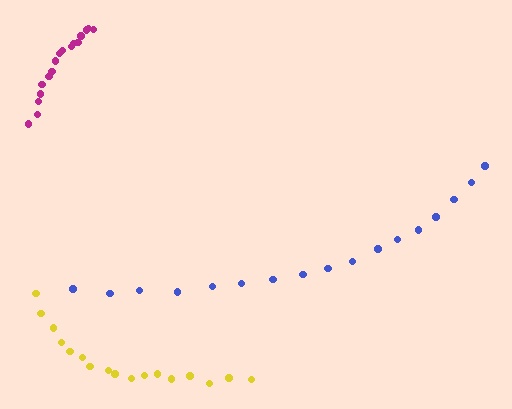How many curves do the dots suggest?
There are 3 distinct paths.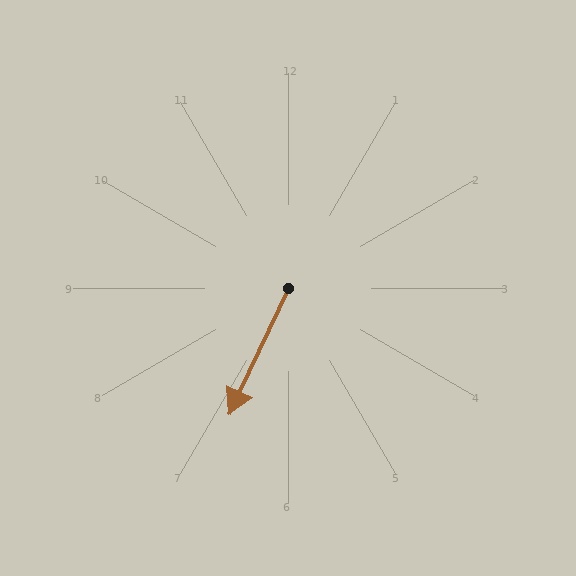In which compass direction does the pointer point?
Southwest.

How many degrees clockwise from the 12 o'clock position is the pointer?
Approximately 205 degrees.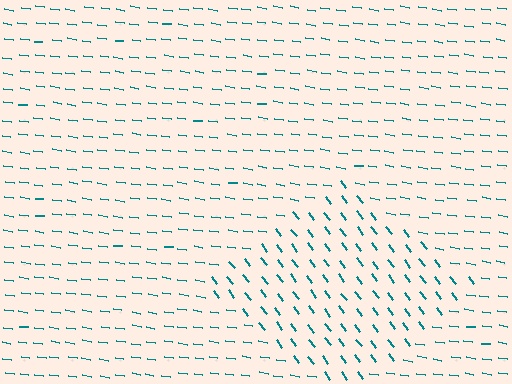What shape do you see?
I see a diamond.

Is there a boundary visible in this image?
Yes, there is a texture boundary formed by a change in line orientation.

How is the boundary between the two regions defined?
The boundary is defined purely by a change in line orientation (approximately 45 degrees difference). All lines are the same color and thickness.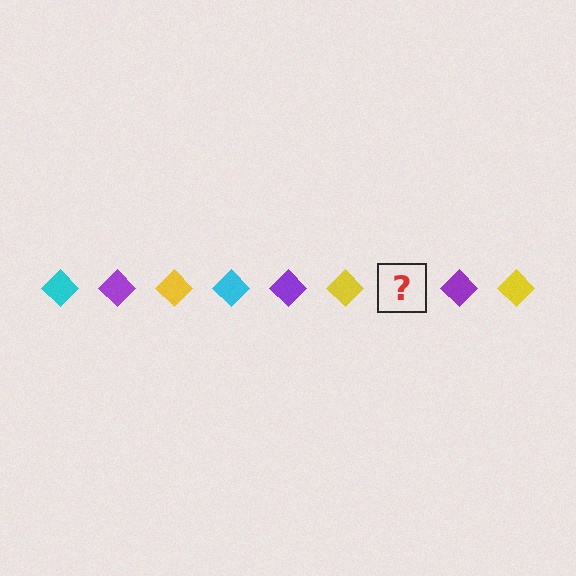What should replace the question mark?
The question mark should be replaced with a cyan diamond.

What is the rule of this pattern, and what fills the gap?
The rule is that the pattern cycles through cyan, purple, yellow diamonds. The gap should be filled with a cyan diamond.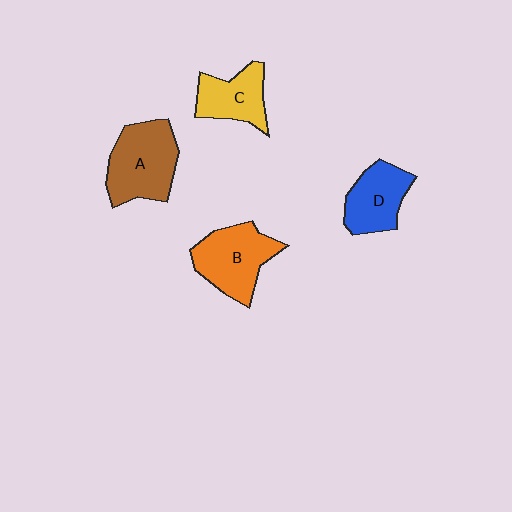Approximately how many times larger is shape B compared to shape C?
Approximately 1.3 times.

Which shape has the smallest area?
Shape C (yellow).